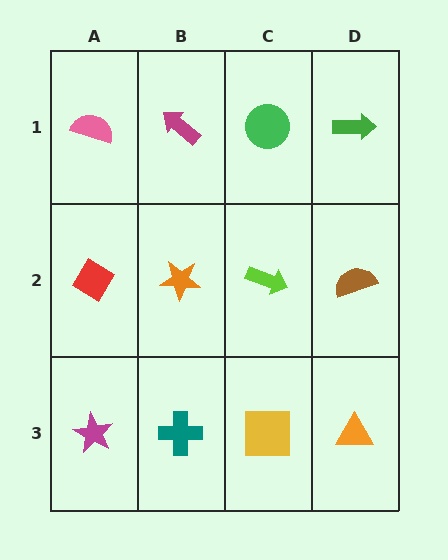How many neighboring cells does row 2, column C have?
4.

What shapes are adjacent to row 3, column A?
A red diamond (row 2, column A), a teal cross (row 3, column B).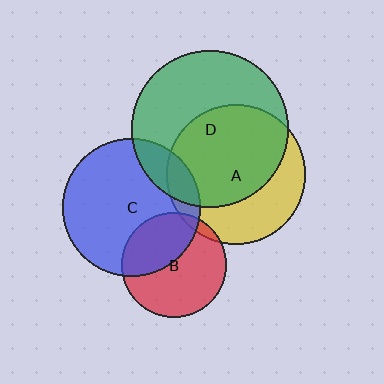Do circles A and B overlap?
Yes.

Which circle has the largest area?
Circle D (green).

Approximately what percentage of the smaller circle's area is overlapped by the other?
Approximately 5%.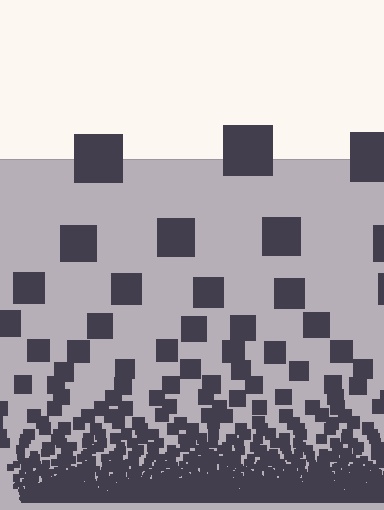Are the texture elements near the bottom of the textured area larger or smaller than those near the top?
Smaller. The gradient is inverted — elements near the bottom are smaller and denser.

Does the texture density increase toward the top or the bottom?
Density increases toward the bottom.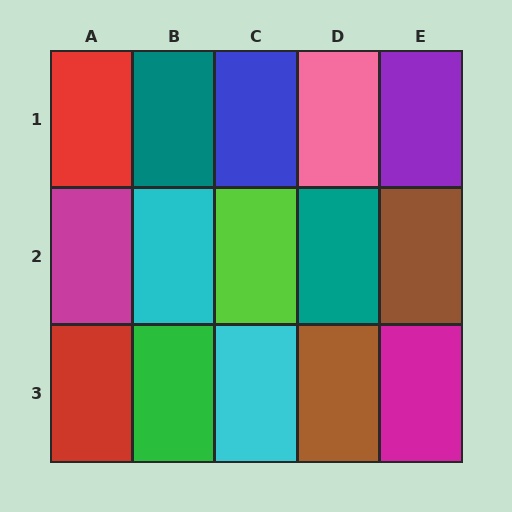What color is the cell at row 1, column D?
Pink.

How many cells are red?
2 cells are red.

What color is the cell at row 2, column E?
Brown.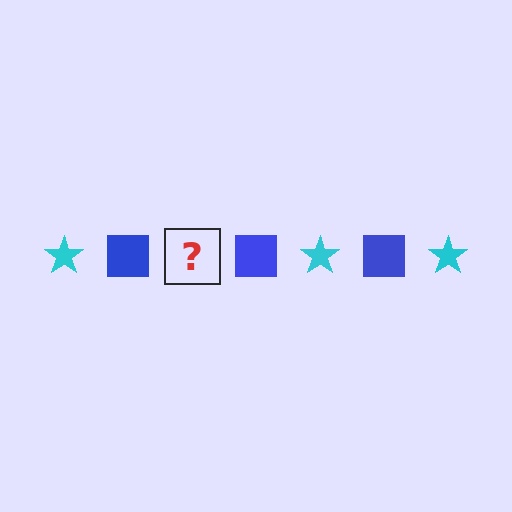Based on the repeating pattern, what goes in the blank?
The blank should be a cyan star.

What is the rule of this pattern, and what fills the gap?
The rule is that the pattern alternates between cyan star and blue square. The gap should be filled with a cyan star.